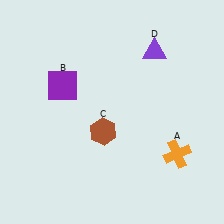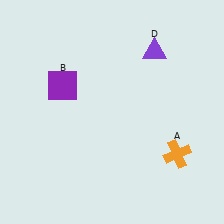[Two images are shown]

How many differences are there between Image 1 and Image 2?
There is 1 difference between the two images.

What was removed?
The brown hexagon (C) was removed in Image 2.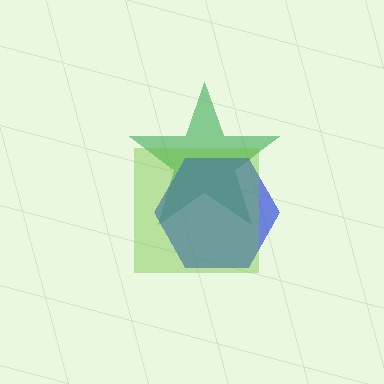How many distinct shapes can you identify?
There are 3 distinct shapes: a green star, a blue hexagon, a lime square.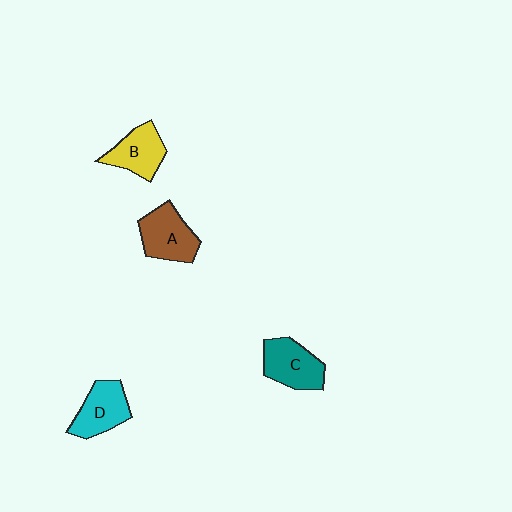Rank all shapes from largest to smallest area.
From largest to smallest: A (brown), C (teal), D (cyan), B (yellow).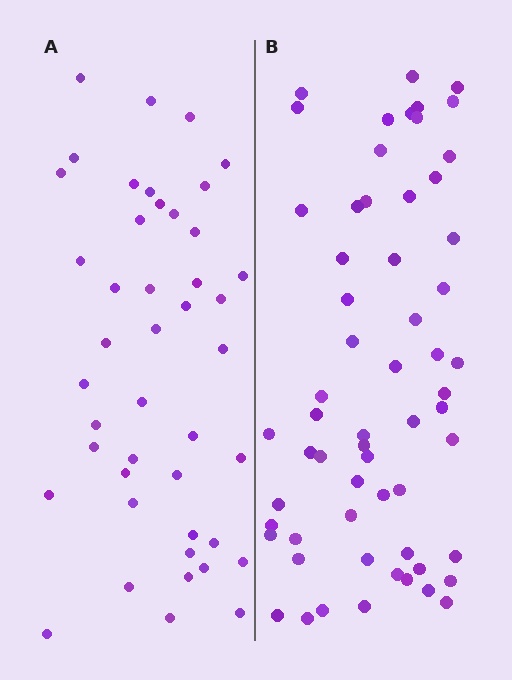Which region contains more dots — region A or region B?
Region B (the right region) has more dots.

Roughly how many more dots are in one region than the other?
Region B has approximately 15 more dots than region A.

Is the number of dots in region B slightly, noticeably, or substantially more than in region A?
Region B has noticeably more, but not dramatically so. The ratio is roughly 1.4 to 1.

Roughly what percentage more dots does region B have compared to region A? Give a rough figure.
About 35% more.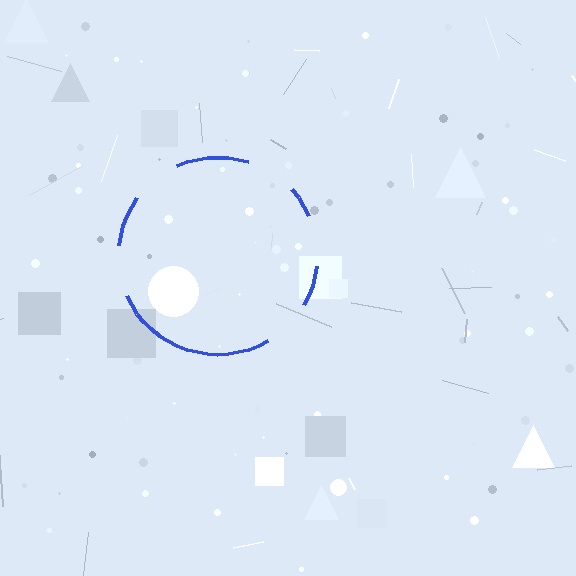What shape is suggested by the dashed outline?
The dashed outline suggests a circle.